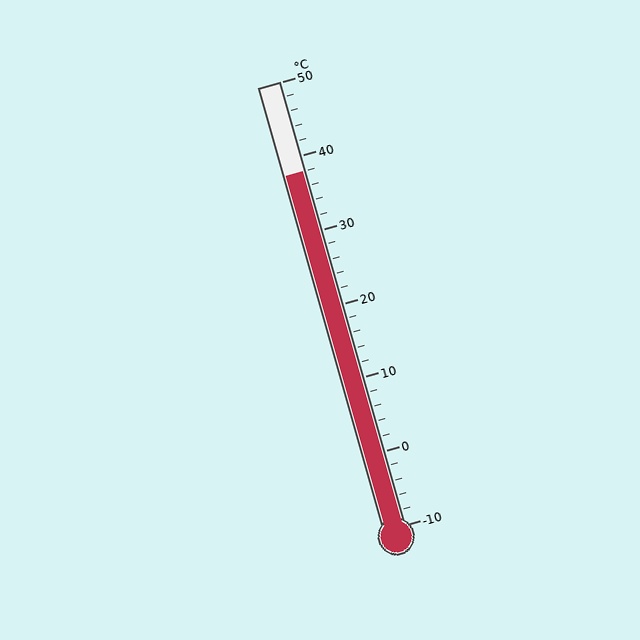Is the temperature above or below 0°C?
The temperature is above 0°C.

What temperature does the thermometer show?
The thermometer shows approximately 38°C.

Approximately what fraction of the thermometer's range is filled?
The thermometer is filled to approximately 80% of its range.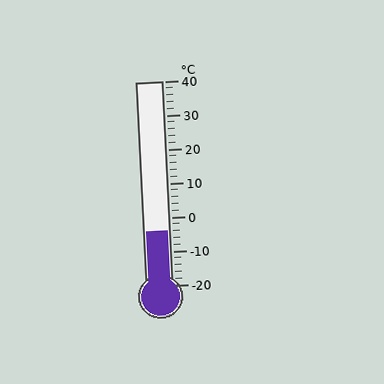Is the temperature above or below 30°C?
The temperature is below 30°C.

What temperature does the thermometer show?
The thermometer shows approximately -4°C.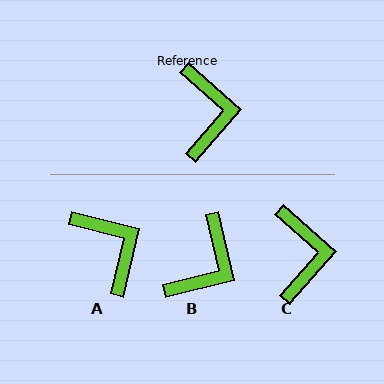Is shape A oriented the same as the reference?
No, it is off by about 28 degrees.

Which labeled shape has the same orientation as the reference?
C.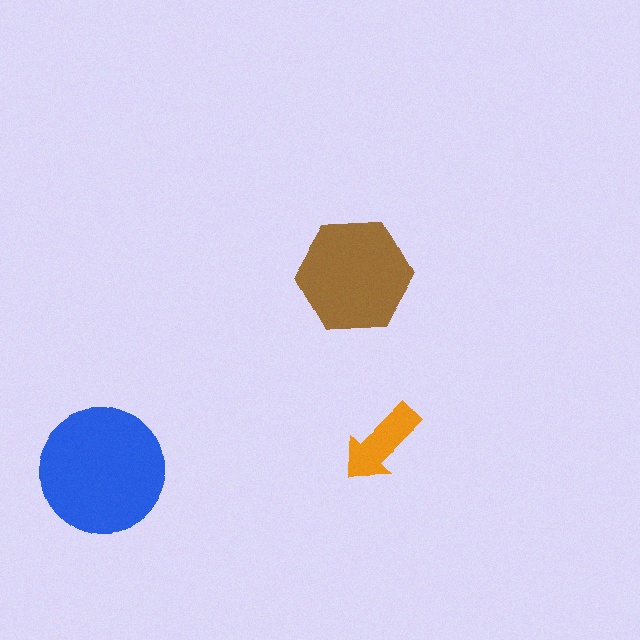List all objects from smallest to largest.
The orange arrow, the brown hexagon, the blue circle.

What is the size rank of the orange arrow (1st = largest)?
3rd.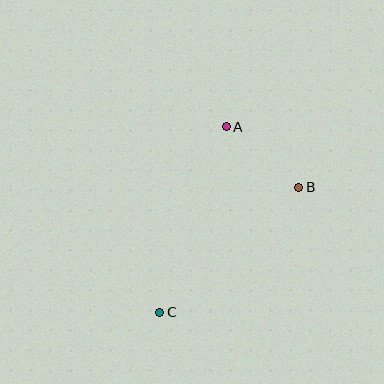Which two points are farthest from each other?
Points A and C are farthest from each other.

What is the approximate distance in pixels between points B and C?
The distance between B and C is approximately 187 pixels.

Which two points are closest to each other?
Points A and B are closest to each other.